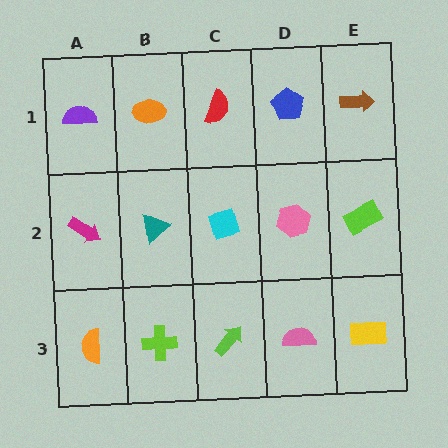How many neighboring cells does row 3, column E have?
2.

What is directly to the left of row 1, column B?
A purple semicircle.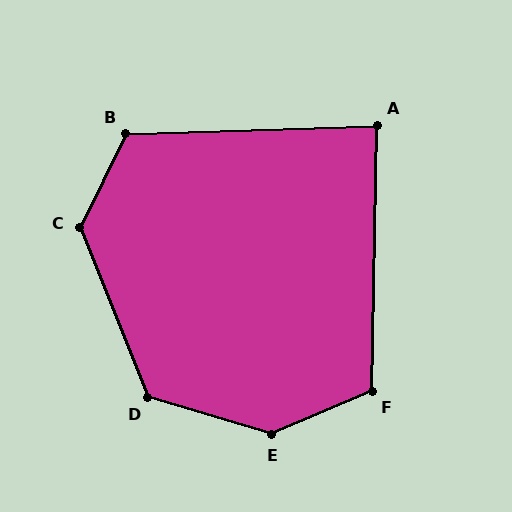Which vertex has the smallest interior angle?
A, at approximately 87 degrees.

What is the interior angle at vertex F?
Approximately 114 degrees (obtuse).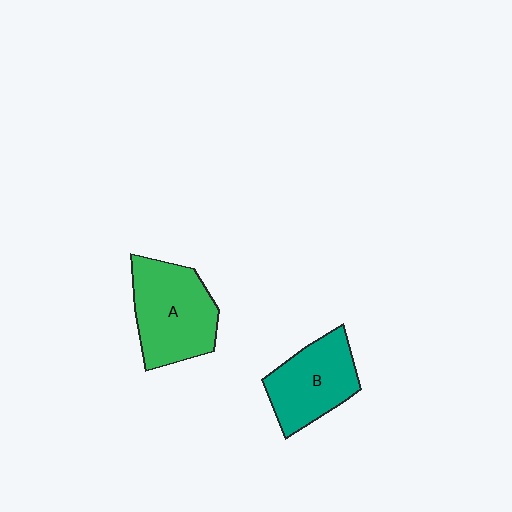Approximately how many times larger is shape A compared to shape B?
Approximately 1.2 times.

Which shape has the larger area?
Shape A (green).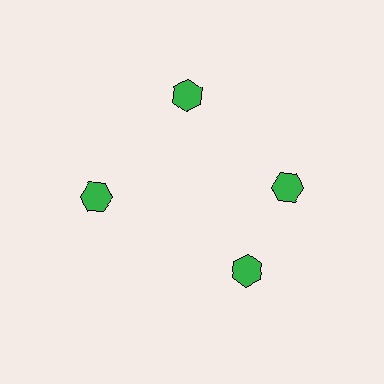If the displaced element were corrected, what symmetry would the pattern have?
It would have 4-fold rotational symmetry — the pattern would map onto itself every 90 degrees.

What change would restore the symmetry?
The symmetry would be restored by rotating it back into even spacing with its neighbors so that all 4 hexagons sit at equal angles and equal distance from the center.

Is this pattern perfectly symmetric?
No. The 4 green hexagons are arranged in a ring, but one element near the 6 o'clock position is rotated out of alignment along the ring, breaking the 4-fold rotational symmetry.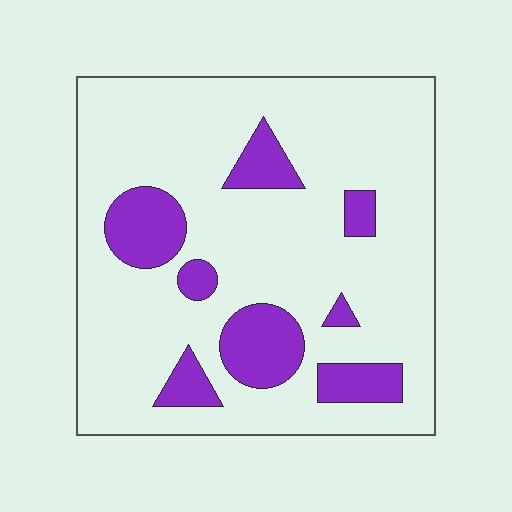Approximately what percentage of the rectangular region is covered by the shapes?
Approximately 20%.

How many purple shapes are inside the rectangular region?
8.